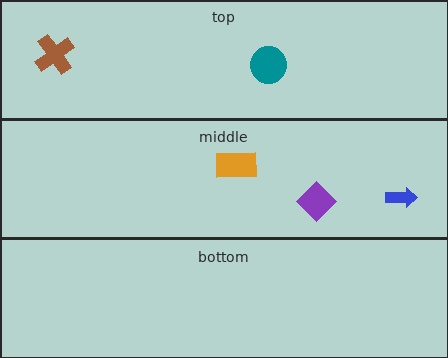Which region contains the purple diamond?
The middle region.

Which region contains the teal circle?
The top region.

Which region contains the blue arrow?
The middle region.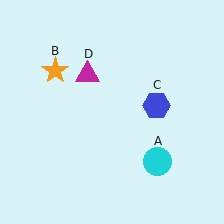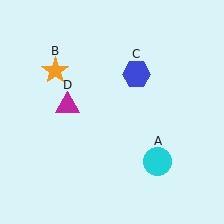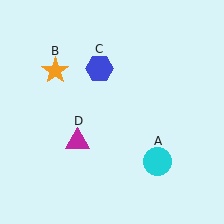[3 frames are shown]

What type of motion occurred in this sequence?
The blue hexagon (object C), magenta triangle (object D) rotated counterclockwise around the center of the scene.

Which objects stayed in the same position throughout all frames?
Cyan circle (object A) and orange star (object B) remained stationary.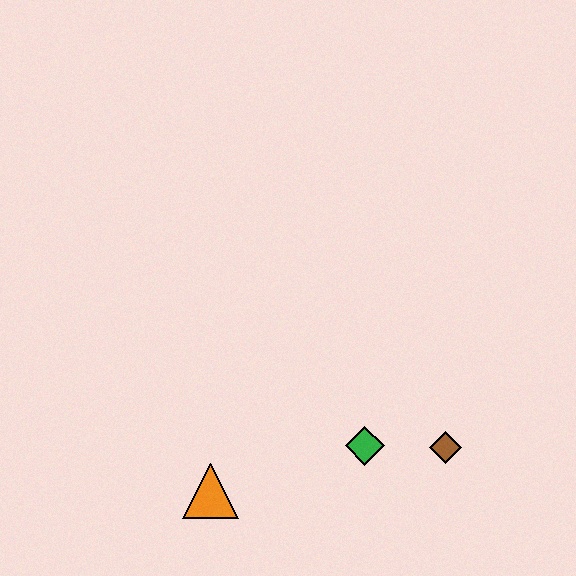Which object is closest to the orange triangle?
The green diamond is closest to the orange triangle.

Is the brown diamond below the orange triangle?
No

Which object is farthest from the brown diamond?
The orange triangle is farthest from the brown diamond.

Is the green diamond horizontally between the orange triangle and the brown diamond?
Yes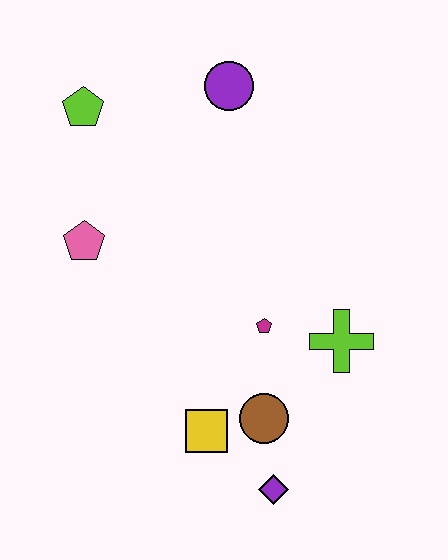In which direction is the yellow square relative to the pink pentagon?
The yellow square is below the pink pentagon.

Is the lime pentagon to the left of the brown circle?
Yes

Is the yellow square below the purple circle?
Yes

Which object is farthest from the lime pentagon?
The purple diamond is farthest from the lime pentagon.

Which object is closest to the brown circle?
The yellow square is closest to the brown circle.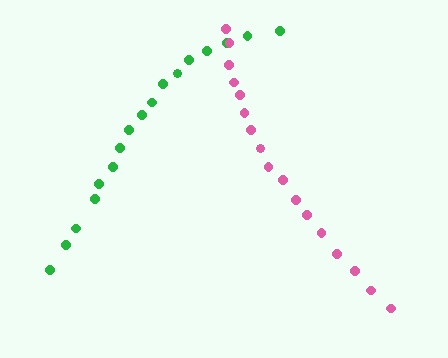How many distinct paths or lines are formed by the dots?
There are 2 distinct paths.